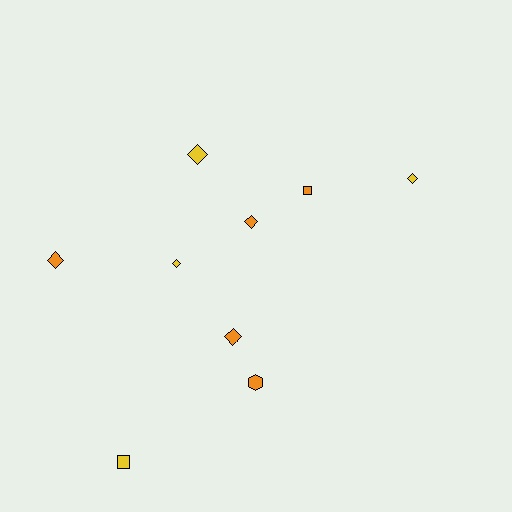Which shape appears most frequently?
Diamond, with 6 objects.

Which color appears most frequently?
Orange, with 5 objects.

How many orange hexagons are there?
There is 1 orange hexagon.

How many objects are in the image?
There are 9 objects.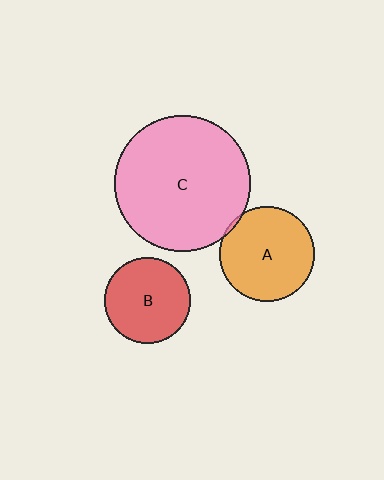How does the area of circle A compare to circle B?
Approximately 1.2 times.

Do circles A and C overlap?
Yes.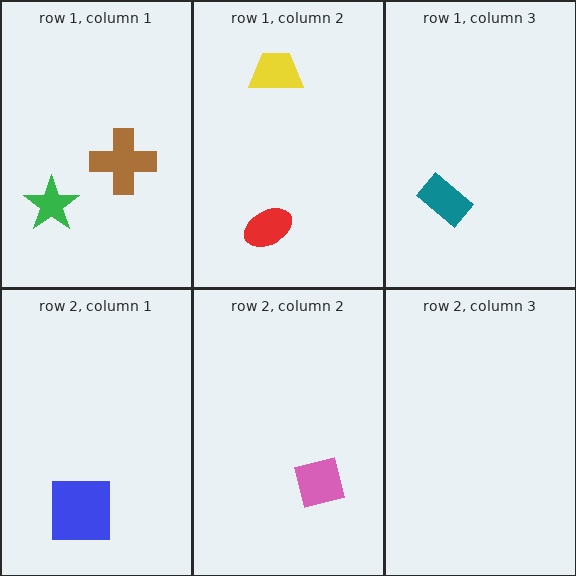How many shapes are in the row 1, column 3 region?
1.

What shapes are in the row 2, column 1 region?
The blue square.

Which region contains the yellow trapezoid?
The row 1, column 2 region.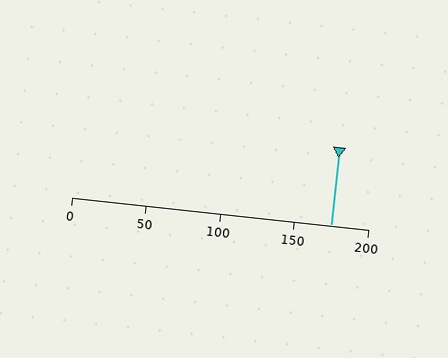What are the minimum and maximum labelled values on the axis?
The axis runs from 0 to 200.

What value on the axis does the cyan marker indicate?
The marker indicates approximately 175.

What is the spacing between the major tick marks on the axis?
The major ticks are spaced 50 apart.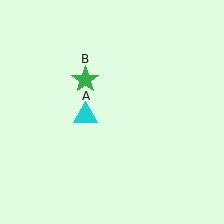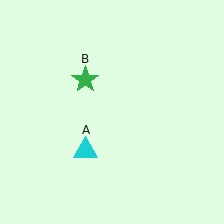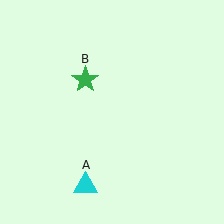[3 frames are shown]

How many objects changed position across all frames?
1 object changed position: cyan triangle (object A).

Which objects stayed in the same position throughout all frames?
Green star (object B) remained stationary.